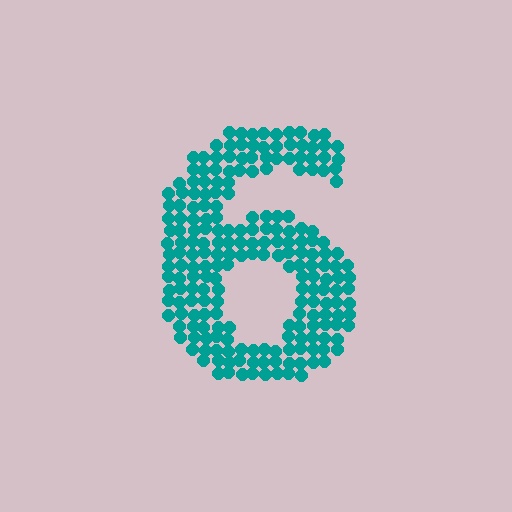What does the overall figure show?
The overall figure shows the digit 6.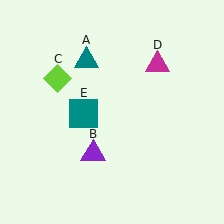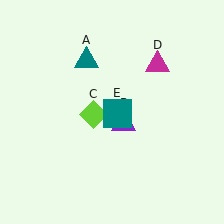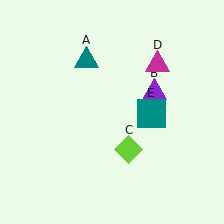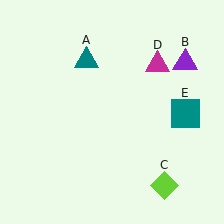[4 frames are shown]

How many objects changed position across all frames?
3 objects changed position: purple triangle (object B), lime diamond (object C), teal square (object E).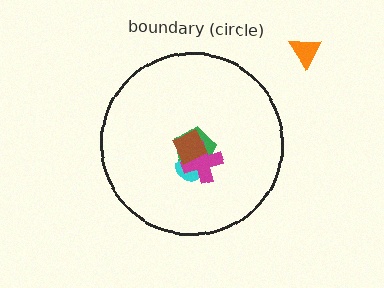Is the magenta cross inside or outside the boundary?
Inside.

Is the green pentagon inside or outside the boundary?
Inside.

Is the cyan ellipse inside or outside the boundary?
Inside.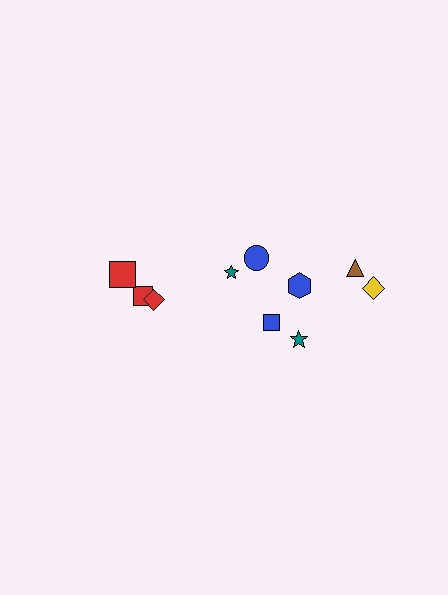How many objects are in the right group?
There are 7 objects.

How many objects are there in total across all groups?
There are 10 objects.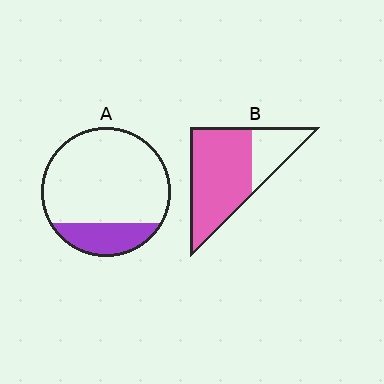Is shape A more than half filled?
No.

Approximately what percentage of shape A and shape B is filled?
A is approximately 20% and B is approximately 70%.